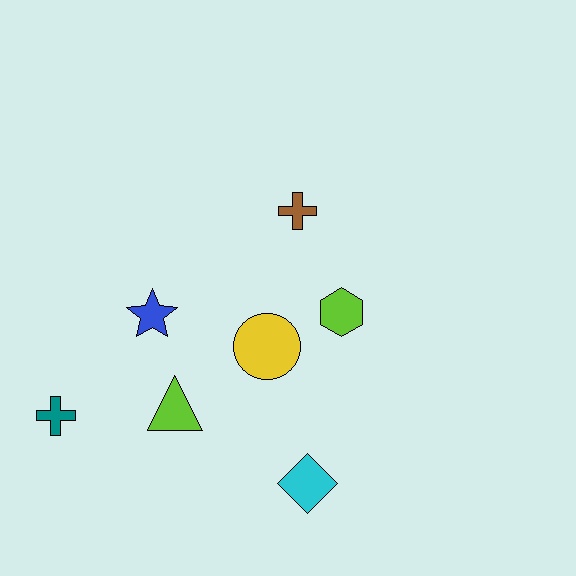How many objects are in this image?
There are 7 objects.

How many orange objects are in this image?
There are no orange objects.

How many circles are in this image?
There is 1 circle.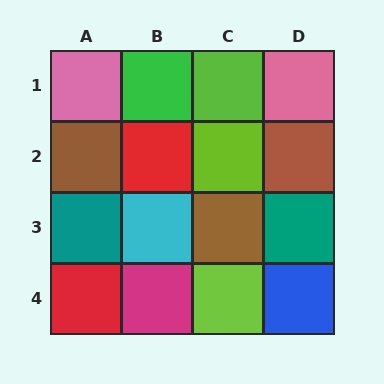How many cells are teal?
2 cells are teal.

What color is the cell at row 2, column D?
Brown.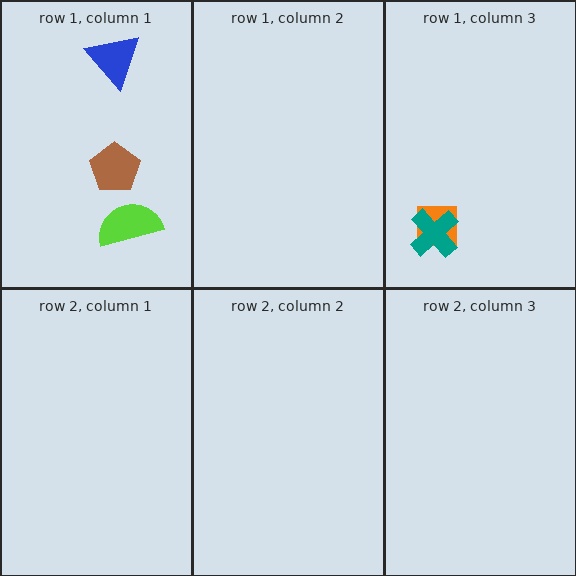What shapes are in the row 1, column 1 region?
The lime semicircle, the blue triangle, the brown pentagon.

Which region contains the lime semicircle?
The row 1, column 1 region.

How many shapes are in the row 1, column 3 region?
2.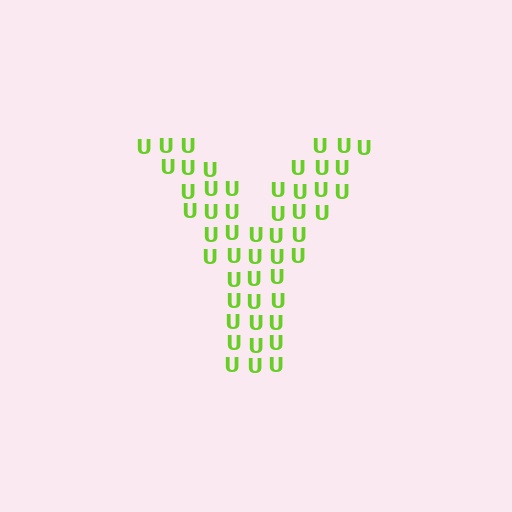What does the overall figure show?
The overall figure shows the letter Y.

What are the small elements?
The small elements are letter U's.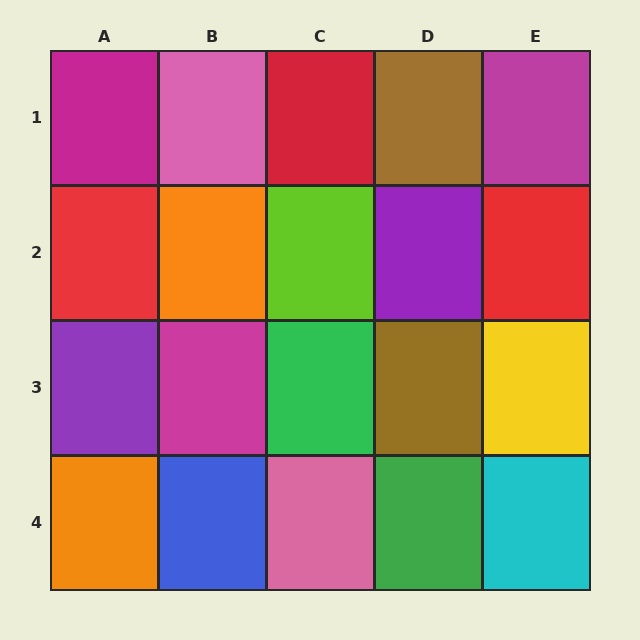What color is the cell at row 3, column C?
Green.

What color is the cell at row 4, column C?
Pink.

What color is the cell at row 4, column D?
Green.